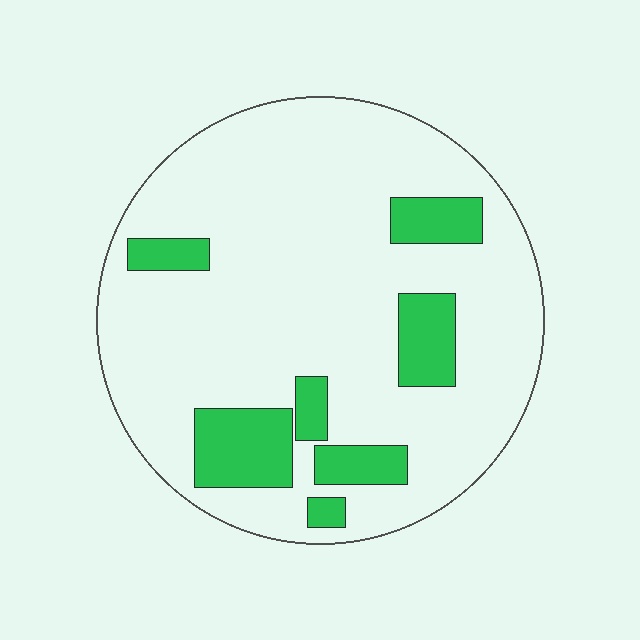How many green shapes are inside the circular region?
7.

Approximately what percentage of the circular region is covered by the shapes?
Approximately 15%.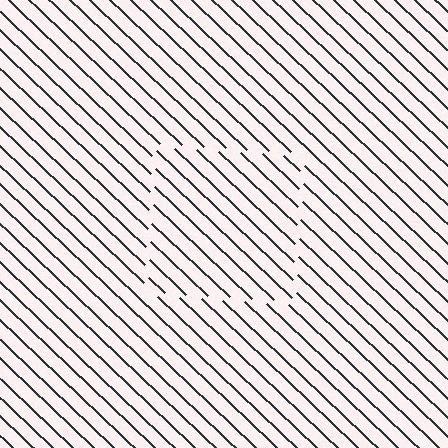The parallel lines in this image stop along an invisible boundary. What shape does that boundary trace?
An illusory square. The interior of the shape contains the same grating, shifted by half a period — the contour is defined by the phase discontinuity where line-ends from the inner and outer gratings abut.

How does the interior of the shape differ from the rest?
The interior of the shape contains the same grating, shifted by half a period — the contour is defined by the phase discontinuity where line-ends from the inner and outer gratings abut.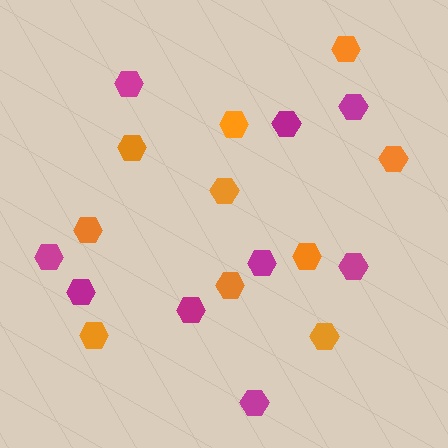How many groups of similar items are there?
There are 2 groups: one group of orange hexagons (10) and one group of magenta hexagons (9).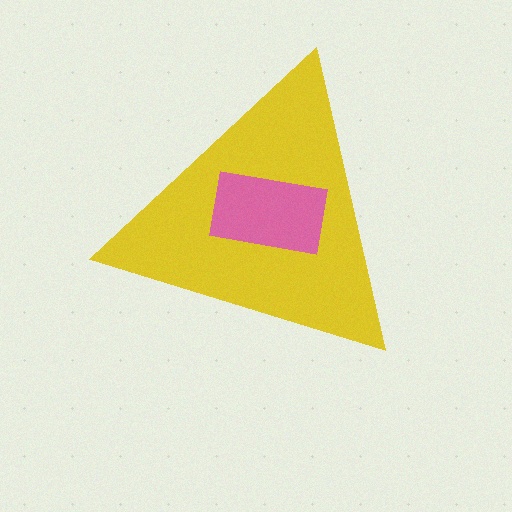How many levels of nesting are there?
2.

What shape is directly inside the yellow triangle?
The pink rectangle.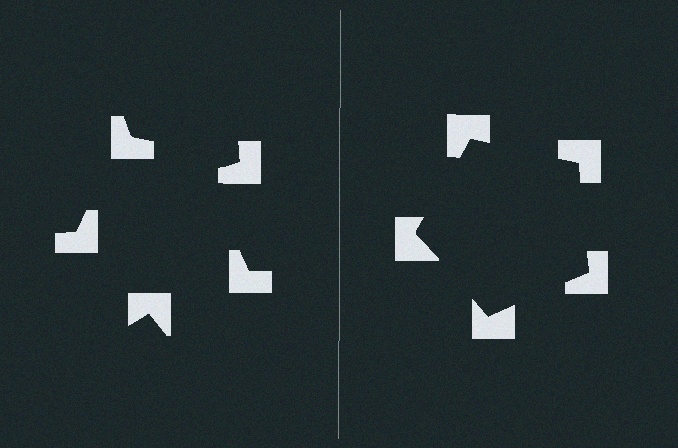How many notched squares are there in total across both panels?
10 — 5 on each side.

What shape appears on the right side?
An illusory pentagon.